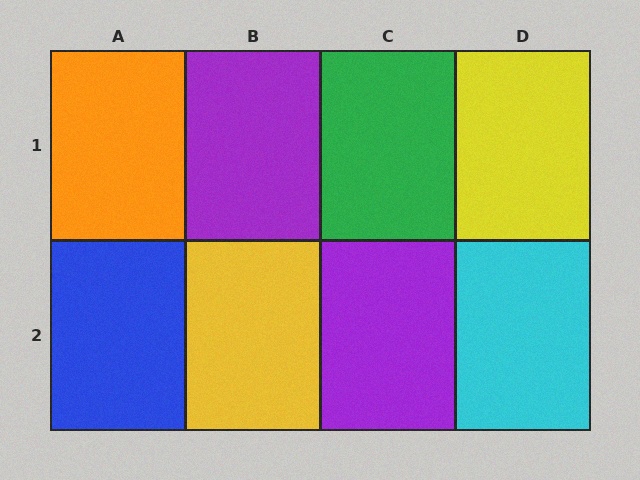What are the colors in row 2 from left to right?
Blue, yellow, purple, cyan.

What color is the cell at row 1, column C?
Green.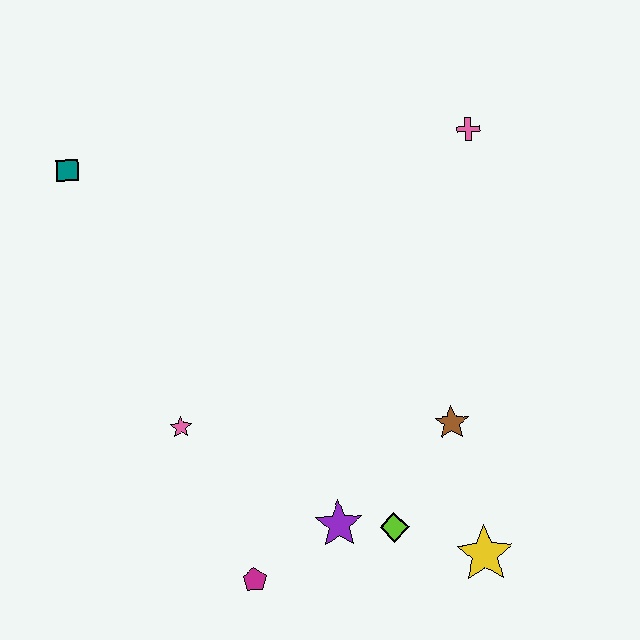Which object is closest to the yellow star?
The lime diamond is closest to the yellow star.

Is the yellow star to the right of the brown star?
Yes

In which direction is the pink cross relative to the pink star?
The pink cross is to the right of the pink star.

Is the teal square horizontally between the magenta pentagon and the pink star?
No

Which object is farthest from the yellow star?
The teal square is farthest from the yellow star.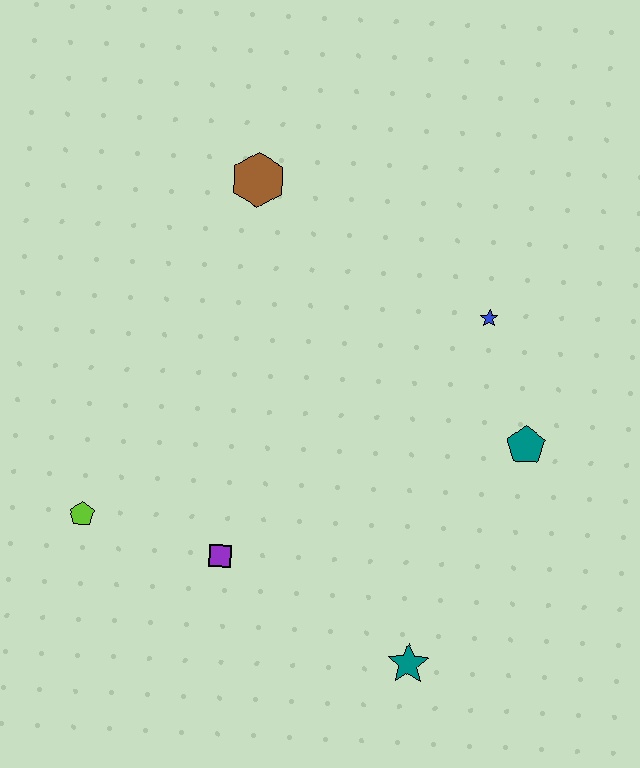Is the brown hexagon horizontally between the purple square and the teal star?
Yes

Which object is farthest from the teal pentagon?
The lime pentagon is farthest from the teal pentagon.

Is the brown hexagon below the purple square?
No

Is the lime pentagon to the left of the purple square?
Yes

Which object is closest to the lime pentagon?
The purple square is closest to the lime pentagon.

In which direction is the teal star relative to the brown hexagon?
The teal star is below the brown hexagon.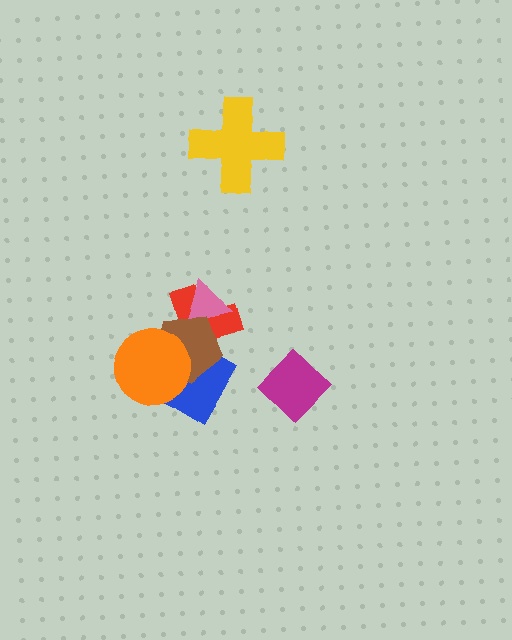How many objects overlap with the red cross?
4 objects overlap with the red cross.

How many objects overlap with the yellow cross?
0 objects overlap with the yellow cross.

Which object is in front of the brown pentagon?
The orange circle is in front of the brown pentagon.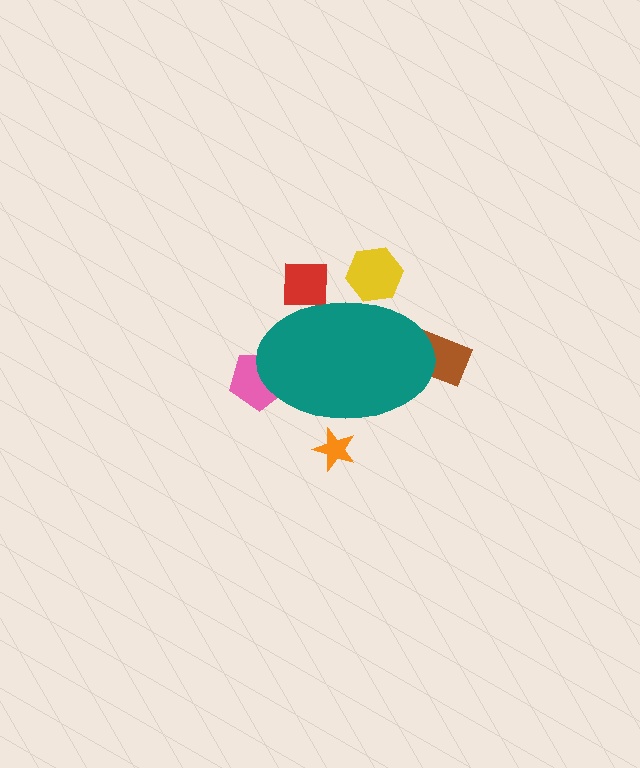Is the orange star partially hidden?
Yes, the orange star is partially hidden behind the teal ellipse.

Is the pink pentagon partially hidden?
Yes, the pink pentagon is partially hidden behind the teal ellipse.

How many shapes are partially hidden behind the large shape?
6 shapes are partially hidden.